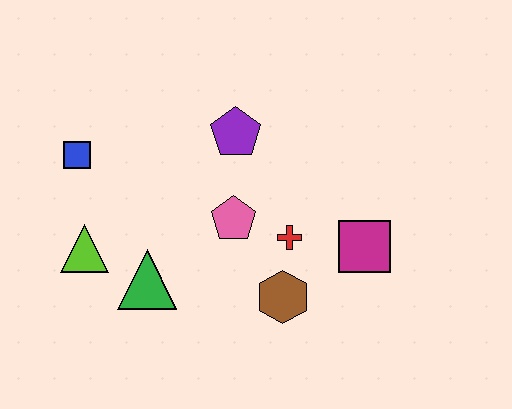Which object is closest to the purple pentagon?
The pink pentagon is closest to the purple pentagon.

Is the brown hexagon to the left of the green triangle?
No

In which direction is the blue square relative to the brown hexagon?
The blue square is to the left of the brown hexagon.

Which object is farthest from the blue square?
The magenta square is farthest from the blue square.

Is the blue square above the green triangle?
Yes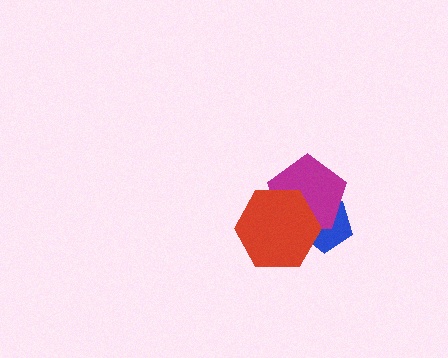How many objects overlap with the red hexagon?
2 objects overlap with the red hexagon.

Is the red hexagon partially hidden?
No, no other shape covers it.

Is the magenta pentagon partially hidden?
Yes, it is partially covered by another shape.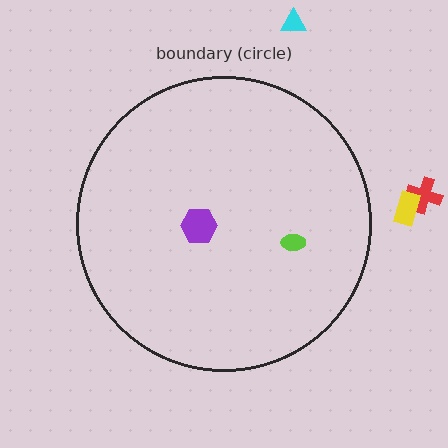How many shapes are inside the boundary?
2 inside, 3 outside.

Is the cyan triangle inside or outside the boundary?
Outside.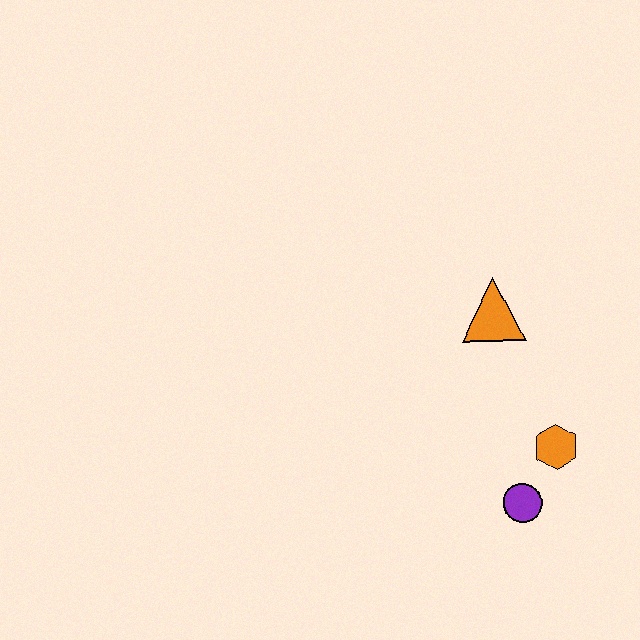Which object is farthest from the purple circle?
The orange triangle is farthest from the purple circle.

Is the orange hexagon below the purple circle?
No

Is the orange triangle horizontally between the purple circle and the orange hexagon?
No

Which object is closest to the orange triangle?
The orange hexagon is closest to the orange triangle.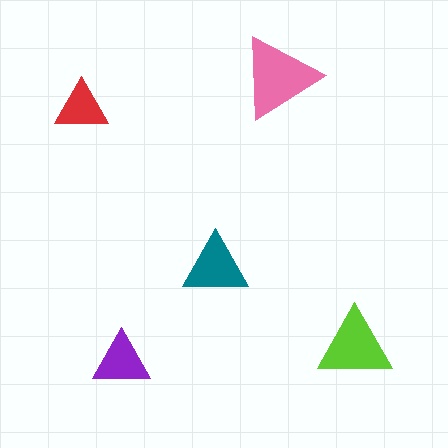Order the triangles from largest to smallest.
the pink one, the lime one, the teal one, the purple one, the red one.